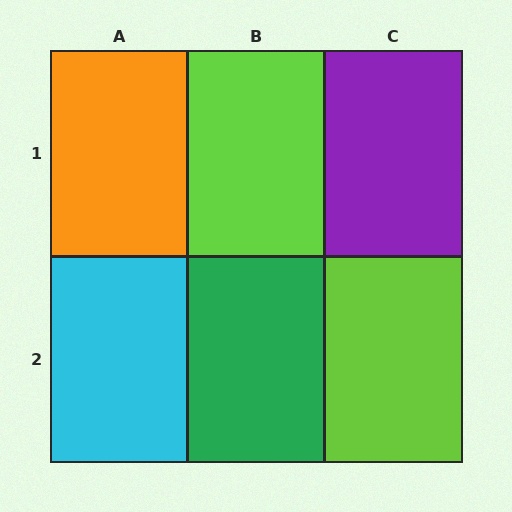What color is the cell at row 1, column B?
Lime.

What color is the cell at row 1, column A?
Orange.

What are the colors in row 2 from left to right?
Cyan, green, lime.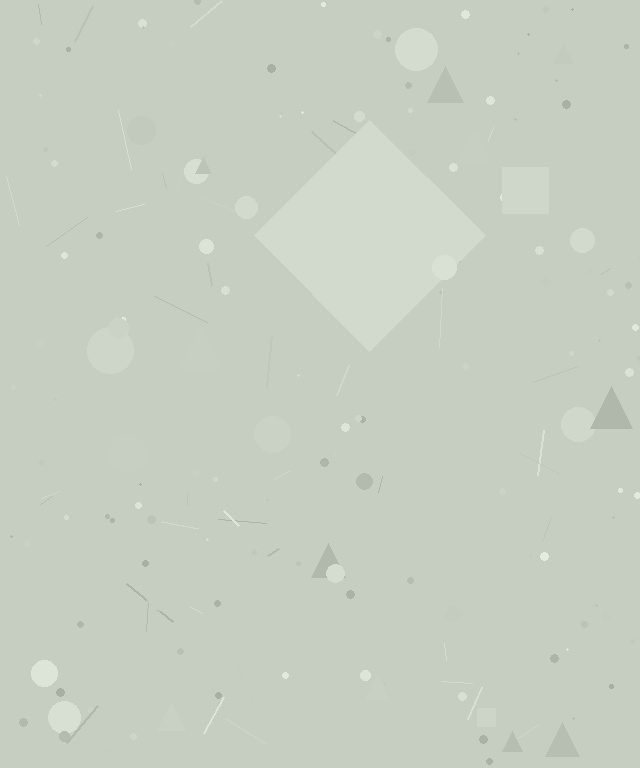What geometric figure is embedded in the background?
A diamond is embedded in the background.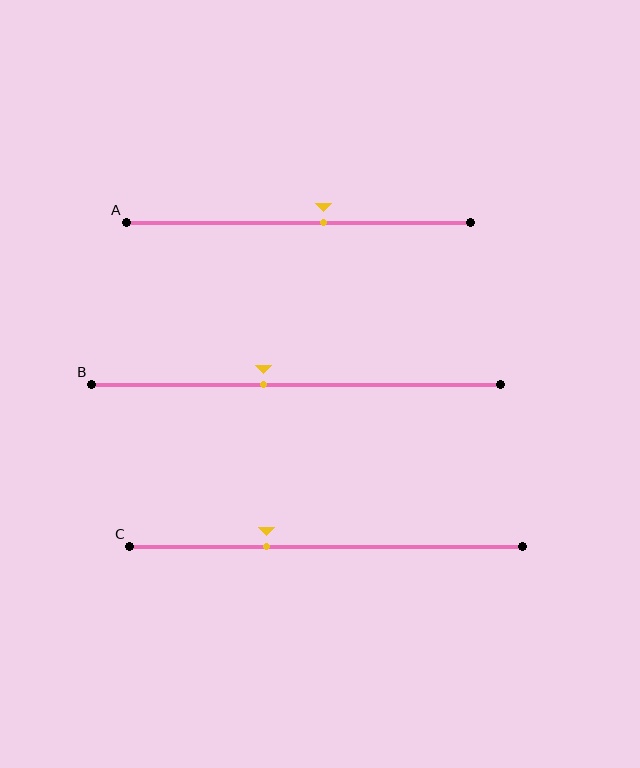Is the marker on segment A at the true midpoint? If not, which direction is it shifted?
No, the marker on segment A is shifted to the right by about 7% of the segment length.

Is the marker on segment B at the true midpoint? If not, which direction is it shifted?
No, the marker on segment B is shifted to the left by about 8% of the segment length.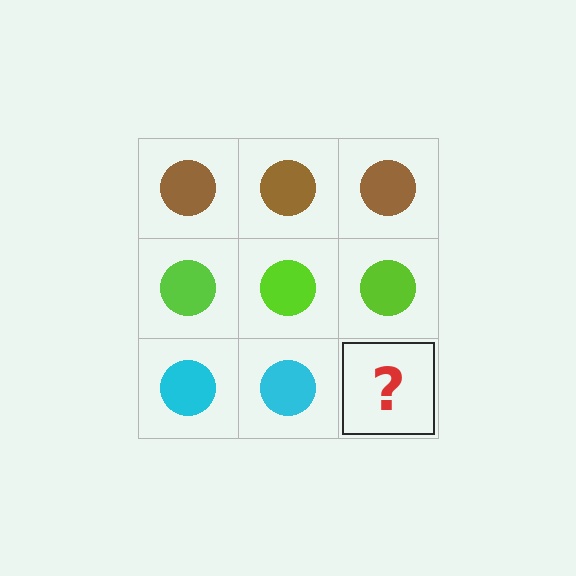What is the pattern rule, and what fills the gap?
The rule is that each row has a consistent color. The gap should be filled with a cyan circle.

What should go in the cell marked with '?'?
The missing cell should contain a cyan circle.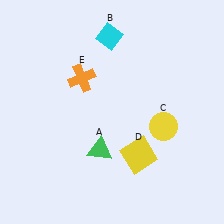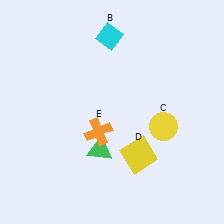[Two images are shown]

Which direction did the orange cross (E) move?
The orange cross (E) moved down.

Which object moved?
The orange cross (E) moved down.